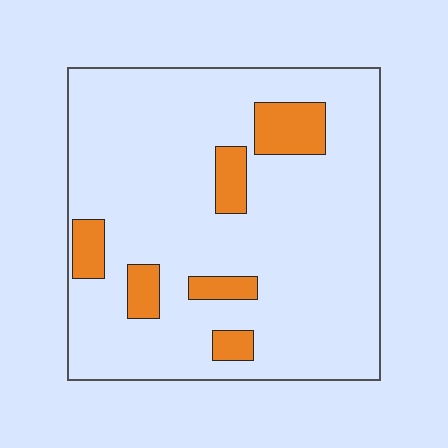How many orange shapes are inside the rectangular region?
6.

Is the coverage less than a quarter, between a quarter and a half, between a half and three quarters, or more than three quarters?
Less than a quarter.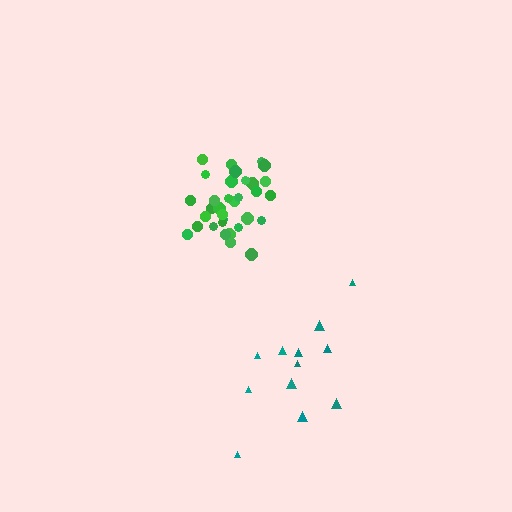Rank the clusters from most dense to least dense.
green, teal.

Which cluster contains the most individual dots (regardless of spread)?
Green (33).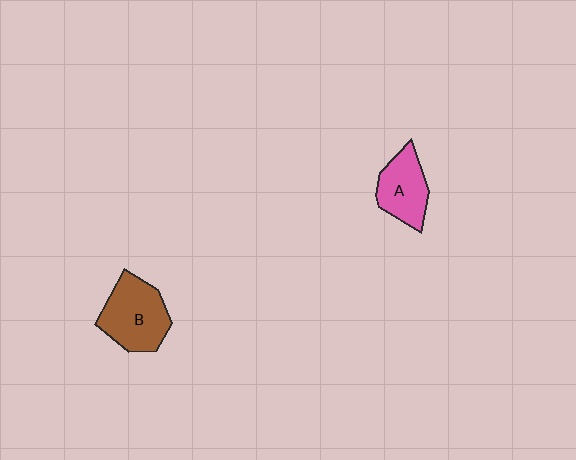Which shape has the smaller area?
Shape A (pink).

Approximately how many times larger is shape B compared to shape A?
Approximately 1.3 times.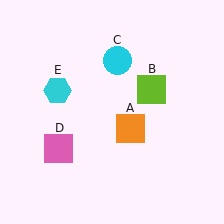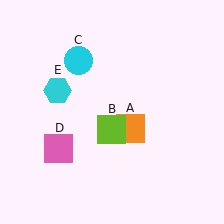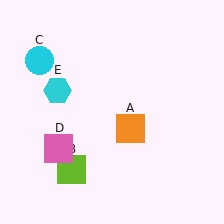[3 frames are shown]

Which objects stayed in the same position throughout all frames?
Orange square (object A) and pink square (object D) and cyan hexagon (object E) remained stationary.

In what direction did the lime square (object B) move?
The lime square (object B) moved down and to the left.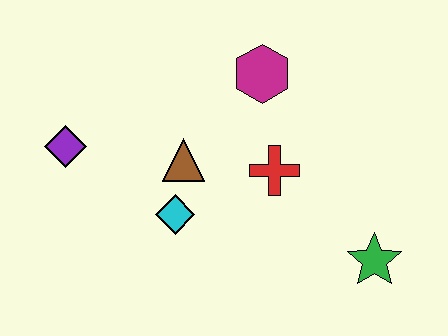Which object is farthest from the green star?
The purple diamond is farthest from the green star.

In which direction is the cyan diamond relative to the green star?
The cyan diamond is to the left of the green star.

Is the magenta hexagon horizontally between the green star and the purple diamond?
Yes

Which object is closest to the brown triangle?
The cyan diamond is closest to the brown triangle.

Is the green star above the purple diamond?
No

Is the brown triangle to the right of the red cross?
No